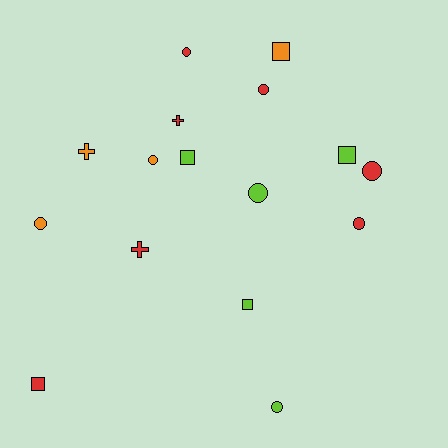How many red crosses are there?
There are 2 red crosses.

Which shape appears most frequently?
Circle, with 8 objects.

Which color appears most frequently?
Red, with 7 objects.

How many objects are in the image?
There are 16 objects.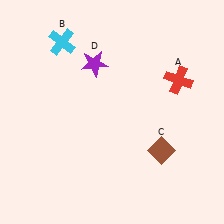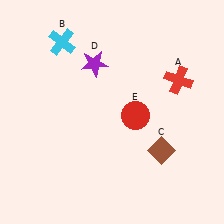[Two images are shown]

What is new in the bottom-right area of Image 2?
A red circle (E) was added in the bottom-right area of Image 2.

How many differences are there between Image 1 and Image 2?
There is 1 difference between the two images.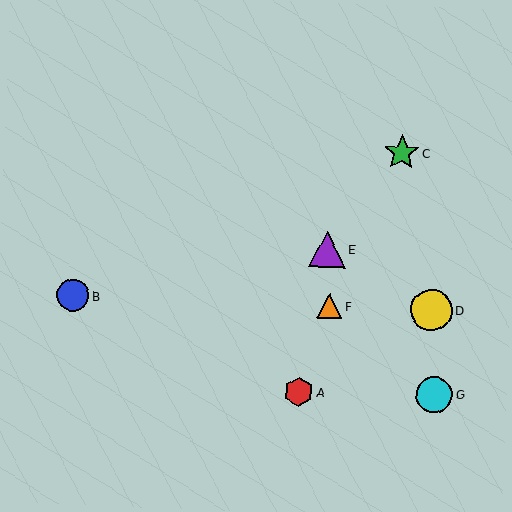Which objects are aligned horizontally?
Objects B, D, F are aligned horizontally.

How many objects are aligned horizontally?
3 objects (B, D, F) are aligned horizontally.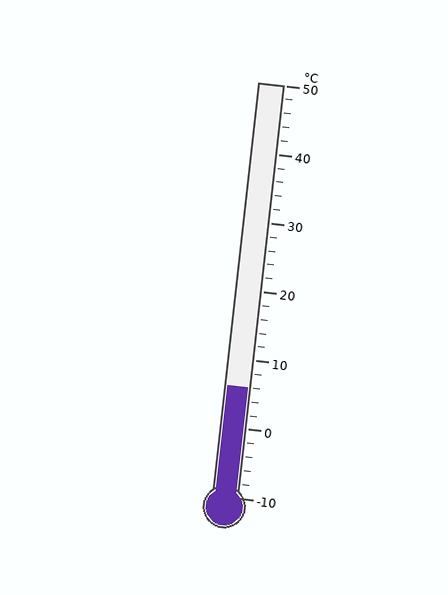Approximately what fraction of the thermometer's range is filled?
The thermometer is filled to approximately 25% of its range.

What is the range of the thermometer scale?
The thermometer scale ranges from -10°C to 50°C.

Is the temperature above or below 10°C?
The temperature is below 10°C.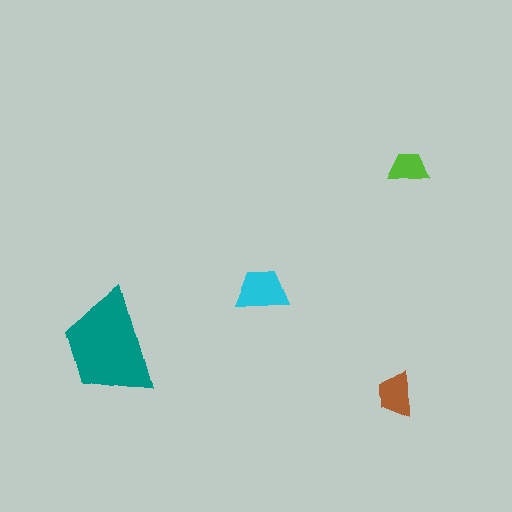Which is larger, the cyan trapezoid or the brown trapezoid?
The cyan one.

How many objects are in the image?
There are 4 objects in the image.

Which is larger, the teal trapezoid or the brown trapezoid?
The teal one.